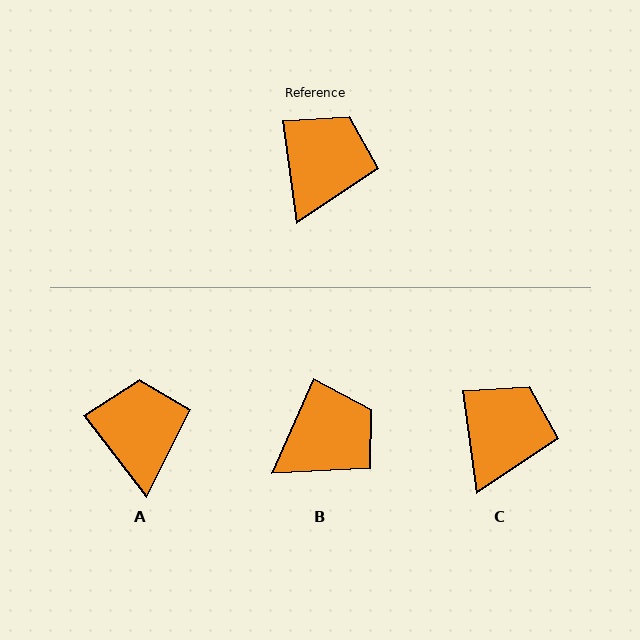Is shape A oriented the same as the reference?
No, it is off by about 30 degrees.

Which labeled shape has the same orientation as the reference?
C.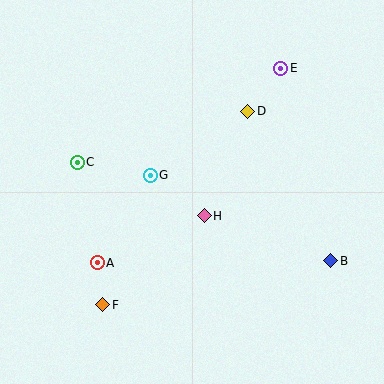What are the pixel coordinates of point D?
Point D is at (248, 111).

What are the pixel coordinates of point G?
Point G is at (150, 175).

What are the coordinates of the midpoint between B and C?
The midpoint between B and C is at (204, 212).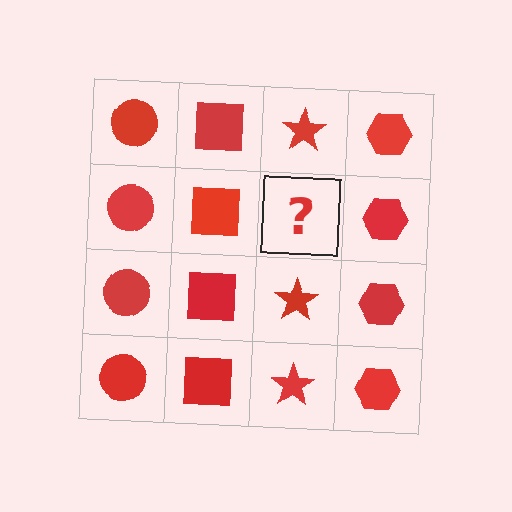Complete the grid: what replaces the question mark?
The question mark should be replaced with a red star.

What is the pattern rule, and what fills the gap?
The rule is that each column has a consistent shape. The gap should be filled with a red star.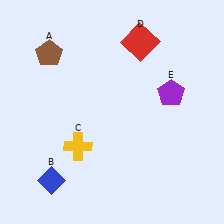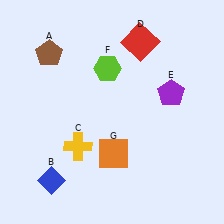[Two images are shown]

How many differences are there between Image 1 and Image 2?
There are 2 differences between the two images.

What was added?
A lime hexagon (F), an orange square (G) were added in Image 2.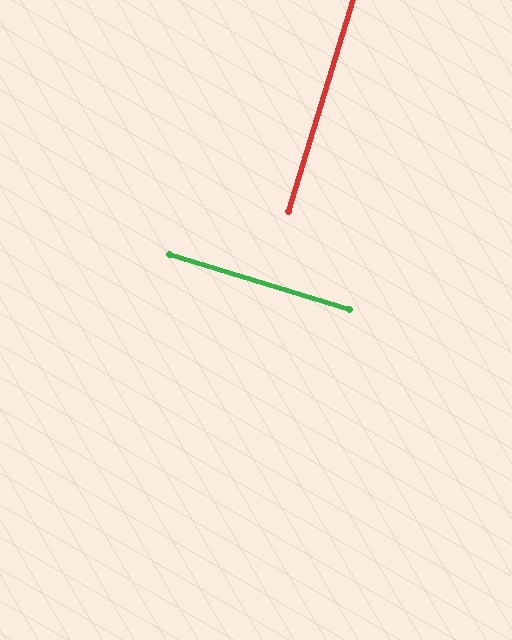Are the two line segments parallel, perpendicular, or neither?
Perpendicular — they meet at approximately 90°.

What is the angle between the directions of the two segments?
Approximately 90 degrees.